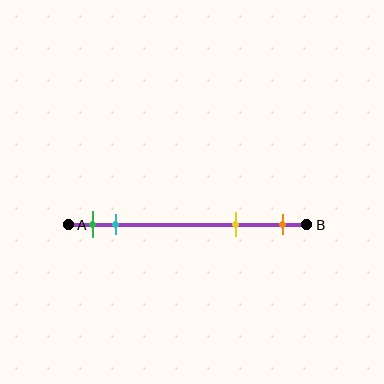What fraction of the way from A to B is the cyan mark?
The cyan mark is approximately 20% (0.2) of the way from A to B.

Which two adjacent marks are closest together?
The green and cyan marks are the closest adjacent pair.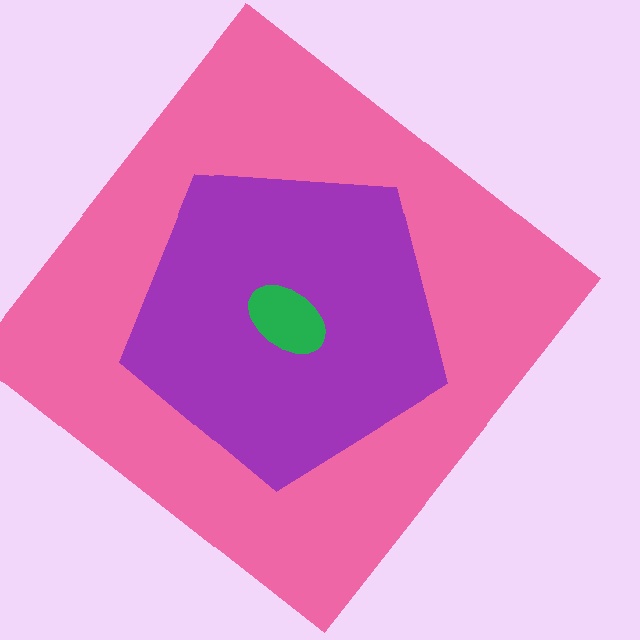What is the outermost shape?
The pink diamond.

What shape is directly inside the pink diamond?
The purple pentagon.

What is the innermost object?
The green ellipse.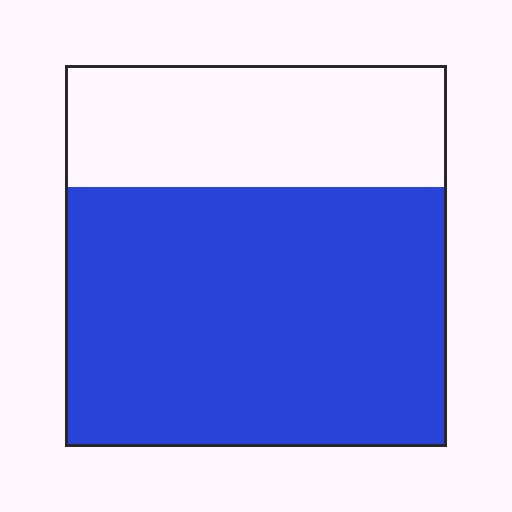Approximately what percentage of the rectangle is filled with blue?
Approximately 70%.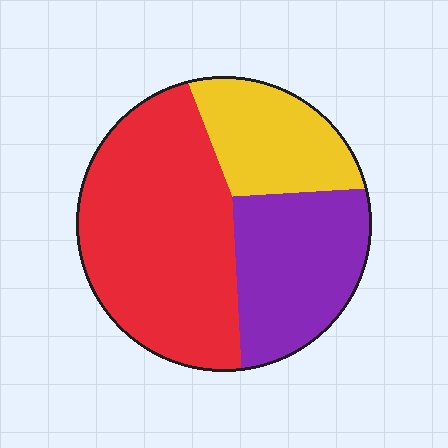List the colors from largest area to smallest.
From largest to smallest: red, purple, yellow.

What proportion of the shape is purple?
Purple covers around 30% of the shape.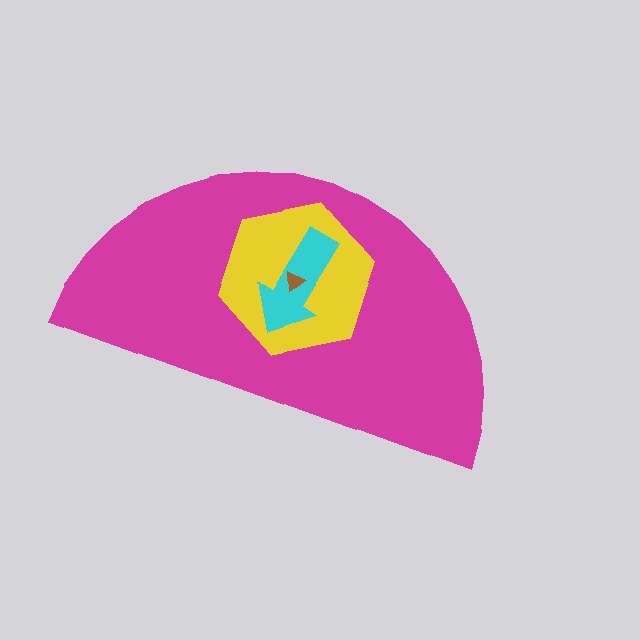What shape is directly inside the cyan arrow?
The brown triangle.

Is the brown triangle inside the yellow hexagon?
Yes.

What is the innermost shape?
The brown triangle.